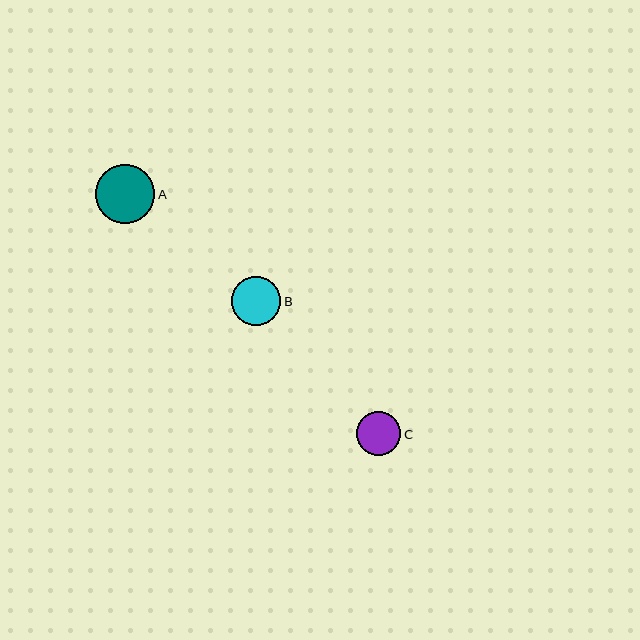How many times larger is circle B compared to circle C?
Circle B is approximately 1.1 times the size of circle C.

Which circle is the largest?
Circle A is the largest with a size of approximately 59 pixels.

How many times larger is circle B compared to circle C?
Circle B is approximately 1.1 times the size of circle C.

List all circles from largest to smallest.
From largest to smallest: A, B, C.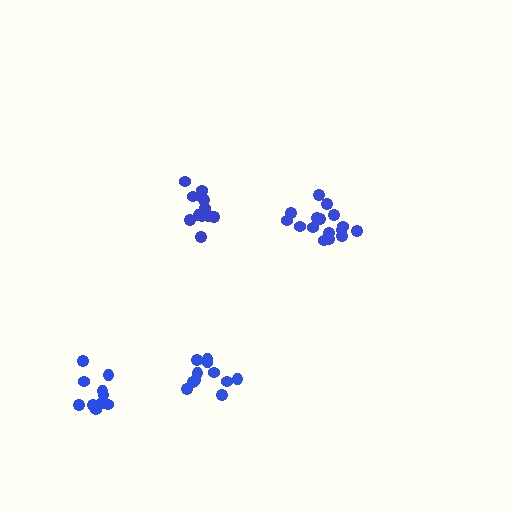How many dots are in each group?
Group 1: 11 dots, Group 2: 12 dots, Group 3: 16 dots, Group 4: 10 dots (49 total).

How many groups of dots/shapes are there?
There are 4 groups.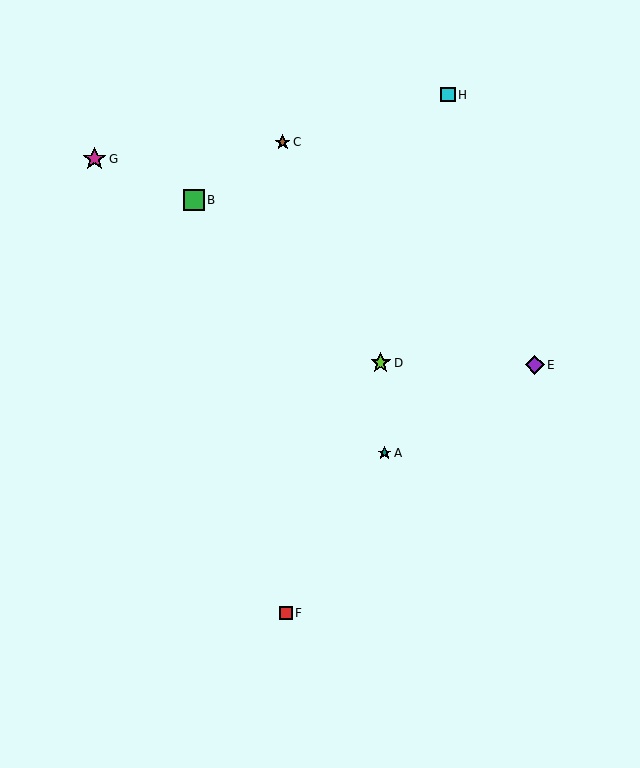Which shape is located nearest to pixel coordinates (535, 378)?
The purple diamond (labeled E) at (535, 365) is nearest to that location.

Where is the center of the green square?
The center of the green square is at (194, 200).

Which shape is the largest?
The magenta star (labeled G) is the largest.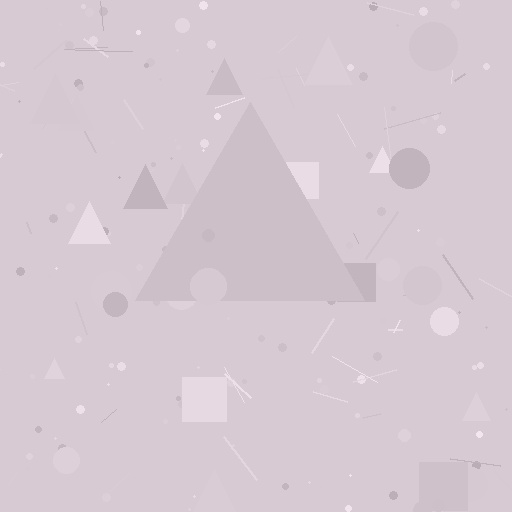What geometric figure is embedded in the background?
A triangle is embedded in the background.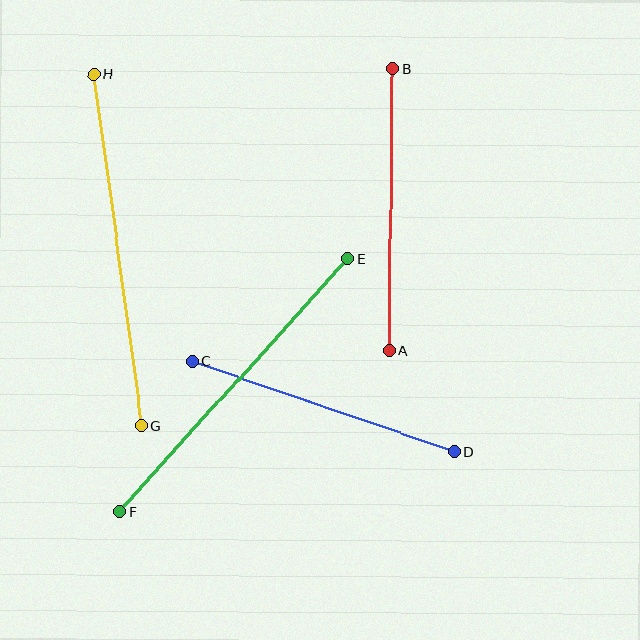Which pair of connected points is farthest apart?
Points G and H are farthest apart.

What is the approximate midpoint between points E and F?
The midpoint is at approximately (234, 385) pixels.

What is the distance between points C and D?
The distance is approximately 277 pixels.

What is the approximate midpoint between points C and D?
The midpoint is at approximately (323, 406) pixels.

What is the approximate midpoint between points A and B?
The midpoint is at approximately (391, 210) pixels.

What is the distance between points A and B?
The distance is approximately 282 pixels.